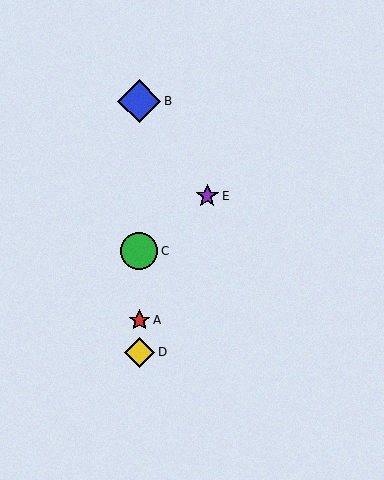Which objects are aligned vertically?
Objects A, B, C, D are aligned vertically.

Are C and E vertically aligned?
No, C is at x≈139 and E is at x≈207.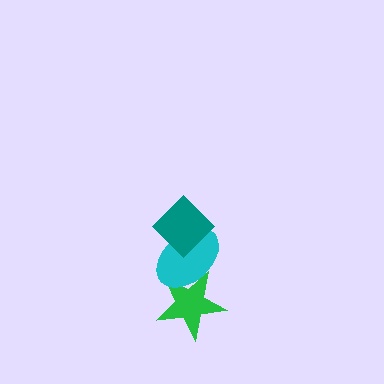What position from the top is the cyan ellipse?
The cyan ellipse is 2nd from the top.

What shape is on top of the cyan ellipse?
The teal diamond is on top of the cyan ellipse.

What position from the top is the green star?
The green star is 3rd from the top.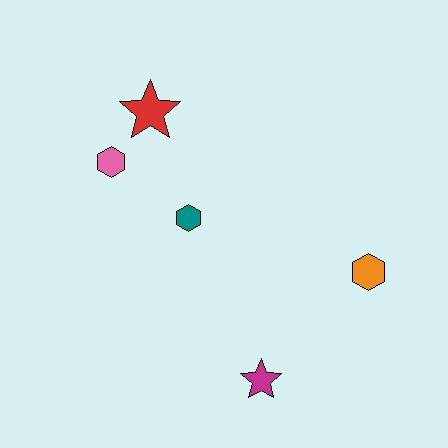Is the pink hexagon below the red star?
Yes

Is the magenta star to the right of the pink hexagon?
Yes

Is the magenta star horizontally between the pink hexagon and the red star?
No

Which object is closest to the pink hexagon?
The red star is closest to the pink hexagon.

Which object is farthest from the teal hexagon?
The orange hexagon is farthest from the teal hexagon.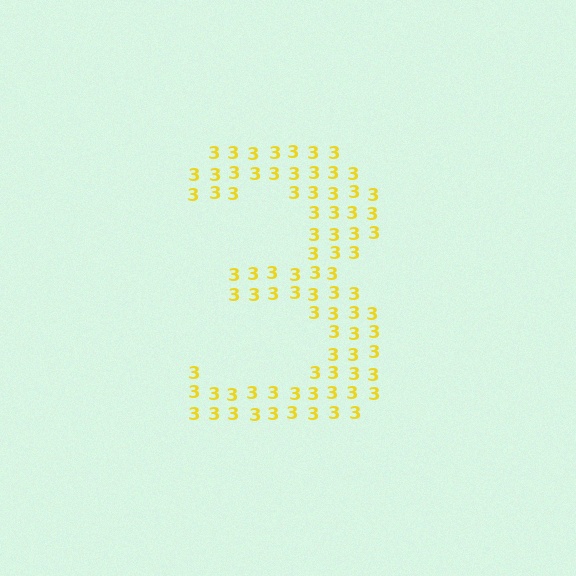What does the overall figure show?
The overall figure shows the digit 3.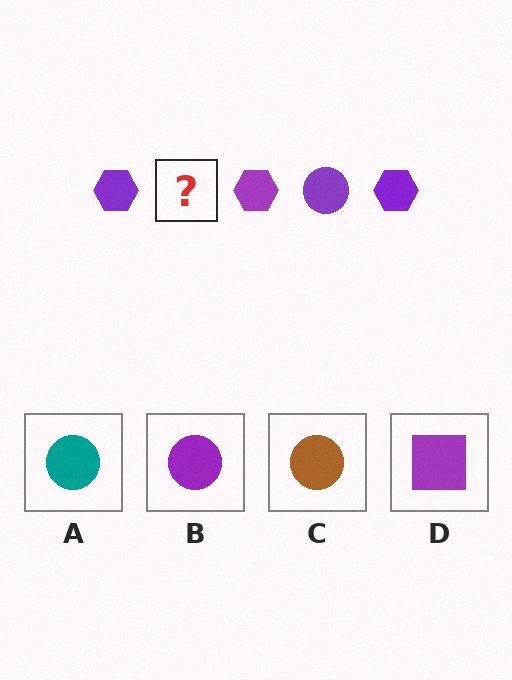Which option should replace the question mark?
Option B.